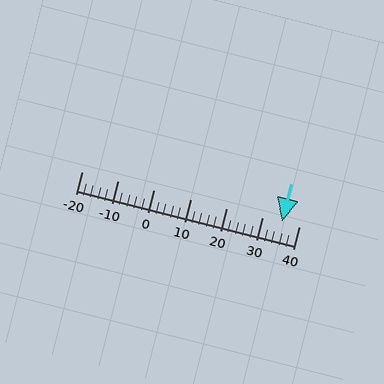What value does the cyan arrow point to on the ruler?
The cyan arrow points to approximately 35.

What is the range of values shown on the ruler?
The ruler shows values from -20 to 40.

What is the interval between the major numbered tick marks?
The major tick marks are spaced 10 units apart.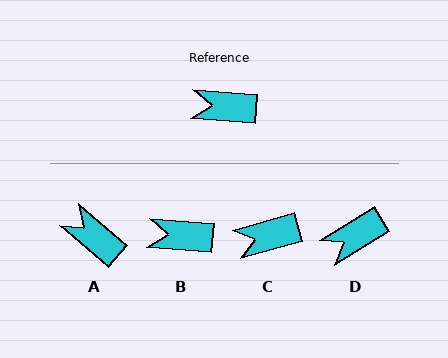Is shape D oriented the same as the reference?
No, it is off by about 36 degrees.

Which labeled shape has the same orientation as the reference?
B.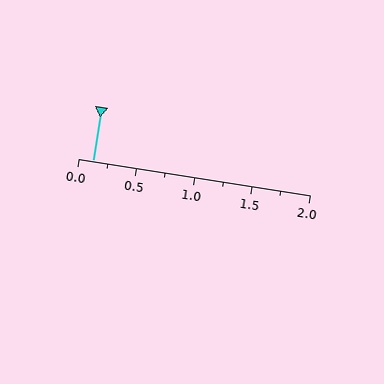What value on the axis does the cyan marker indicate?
The marker indicates approximately 0.12.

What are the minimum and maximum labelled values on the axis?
The axis runs from 0.0 to 2.0.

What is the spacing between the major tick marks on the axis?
The major ticks are spaced 0.5 apart.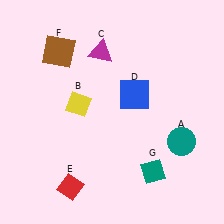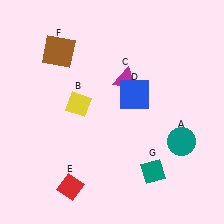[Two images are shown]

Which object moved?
The magenta triangle (C) moved down.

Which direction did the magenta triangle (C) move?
The magenta triangle (C) moved down.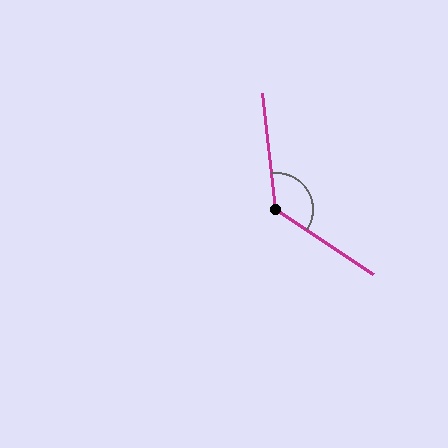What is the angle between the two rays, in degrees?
Approximately 130 degrees.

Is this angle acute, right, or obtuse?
It is obtuse.